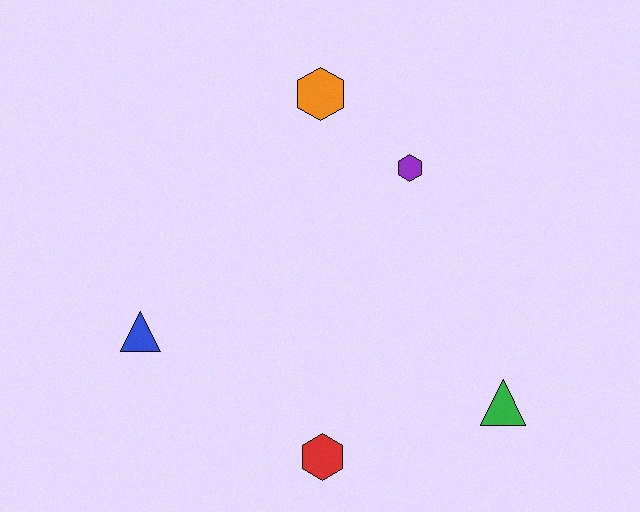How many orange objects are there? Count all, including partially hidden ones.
There is 1 orange object.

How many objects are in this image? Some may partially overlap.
There are 5 objects.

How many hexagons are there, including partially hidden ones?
There are 3 hexagons.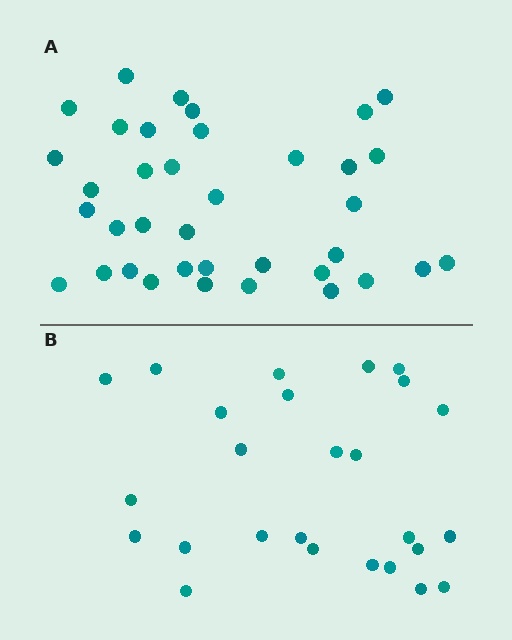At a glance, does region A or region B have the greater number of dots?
Region A (the top region) has more dots.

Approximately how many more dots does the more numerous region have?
Region A has roughly 12 or so more dots than region B.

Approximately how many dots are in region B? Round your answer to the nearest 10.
About 30 dots. (The exact count is 26, which rounds to 30.)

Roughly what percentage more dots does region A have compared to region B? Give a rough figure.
About 40% more.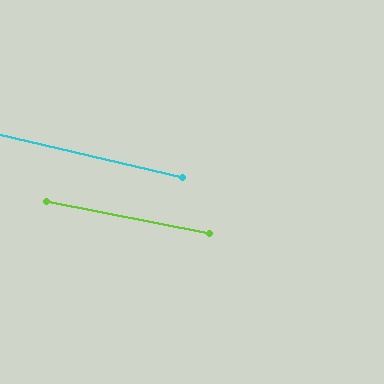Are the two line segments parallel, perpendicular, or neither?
Parallel — their directions differ by only 1.6°.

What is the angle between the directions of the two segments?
Approximately 2 degrees.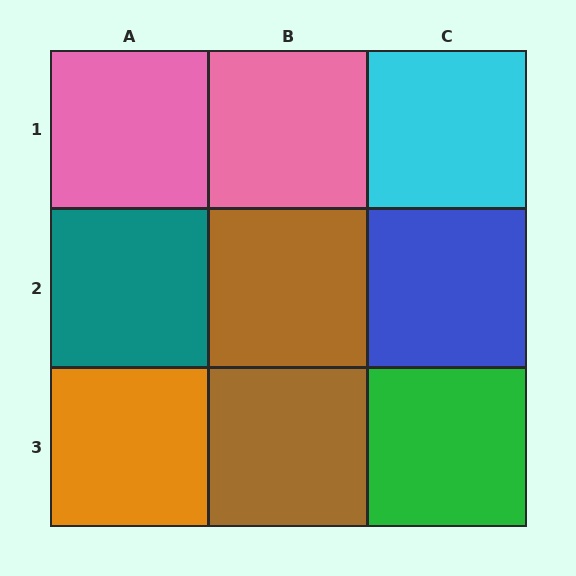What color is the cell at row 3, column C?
Green.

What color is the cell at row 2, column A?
Teal.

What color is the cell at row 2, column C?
Blue.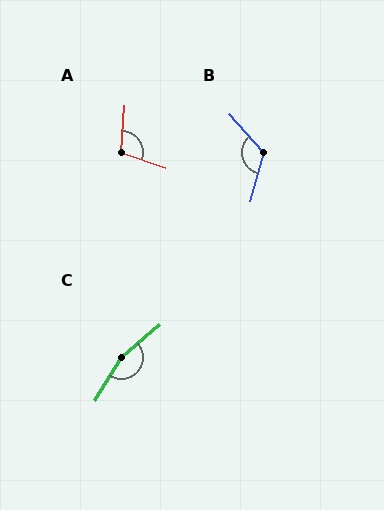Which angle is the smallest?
A, at approximately 104 degrees.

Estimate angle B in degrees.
Approximately 123 degrees.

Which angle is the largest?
C, at approximately 163 degrees.